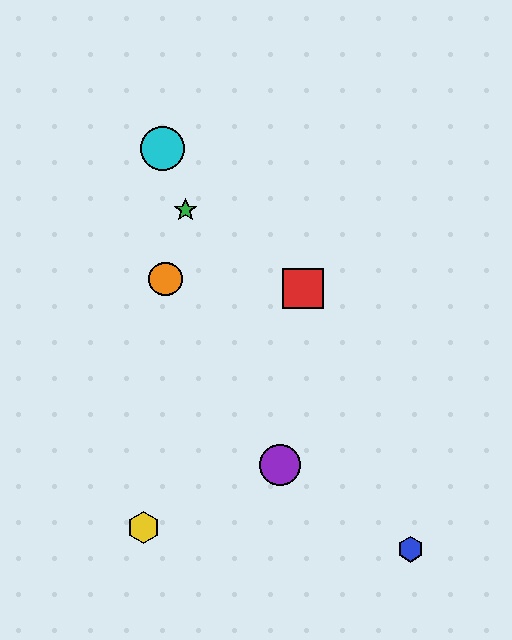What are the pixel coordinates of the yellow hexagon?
The yellow hexagon is at (144, 527).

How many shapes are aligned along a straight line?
3 shapes (the green star, the purple circle, the cyan circle) are aligned along a straight line.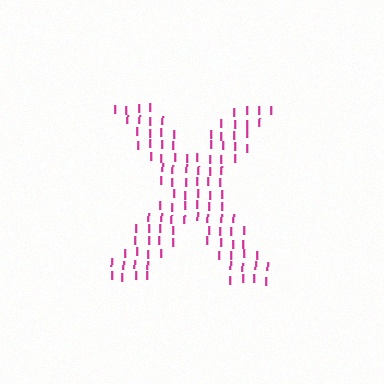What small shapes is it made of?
It is made of small letter I's.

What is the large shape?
The large shape is the letter X.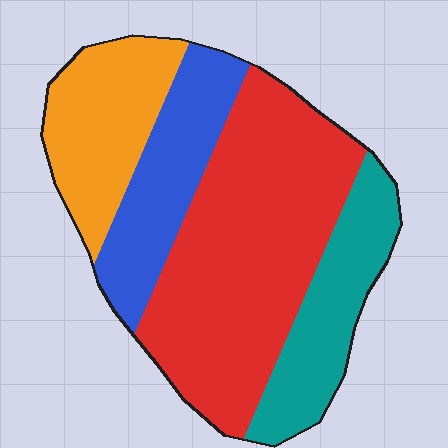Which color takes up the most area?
Red, at roughly 45%.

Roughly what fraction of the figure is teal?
Teal covers roughly 20% of the figure.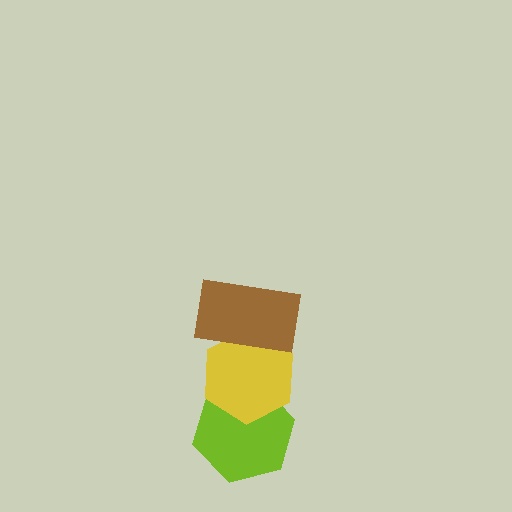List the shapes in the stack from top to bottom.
From top to bottom: the brown rectangle, the yellow hexagon, the lime hexagon.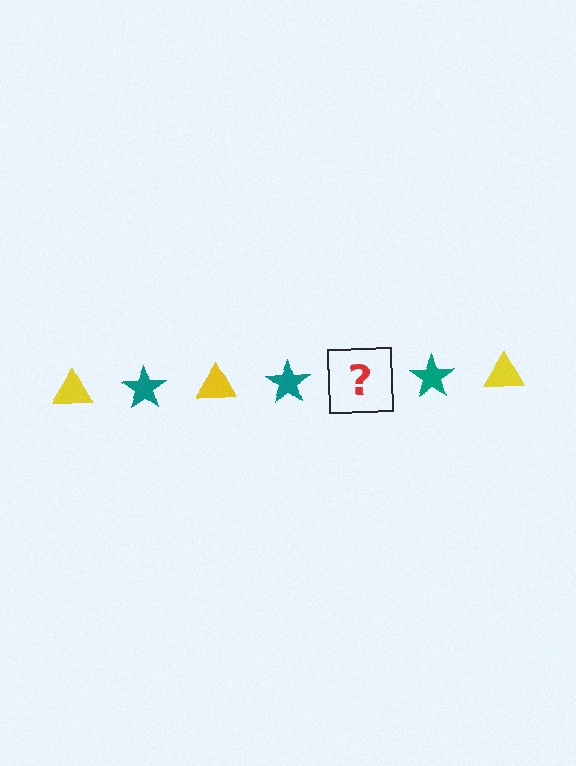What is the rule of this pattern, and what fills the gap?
The rule is that the pattern alternates between yellow triangle and teal star. The gap should be filled with a yellow triangle.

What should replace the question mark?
The question mark should be replaced with a yellow triangle.